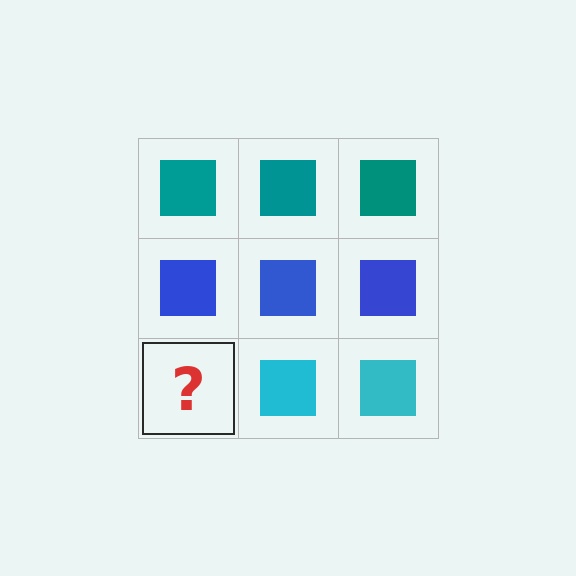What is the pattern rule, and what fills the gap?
The rule is that each row has a consistent color. The gap should be filled with a cyan square.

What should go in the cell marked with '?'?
The missing cell should contain a cyan square.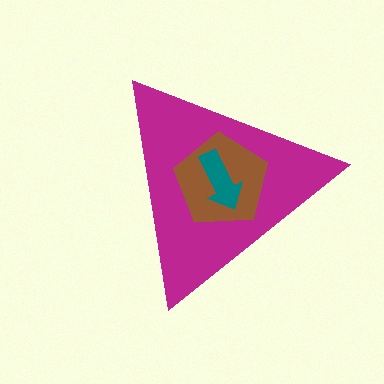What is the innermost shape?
The teal arrow.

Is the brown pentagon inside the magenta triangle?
Yes.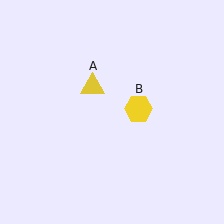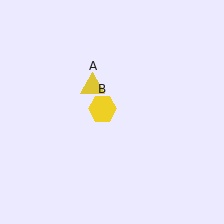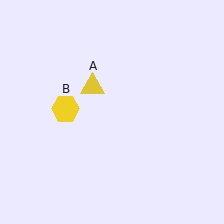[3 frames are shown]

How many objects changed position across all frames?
1 object changed position: yellow hexagon (object B).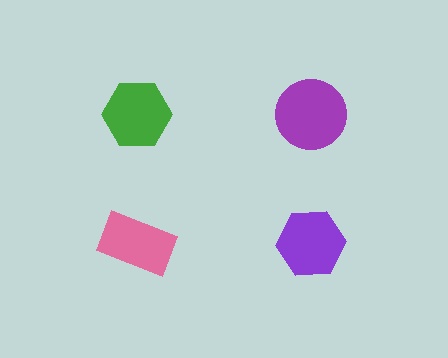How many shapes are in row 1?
2 shapes.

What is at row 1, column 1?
A green hexagon.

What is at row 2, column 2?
A purple hexagon.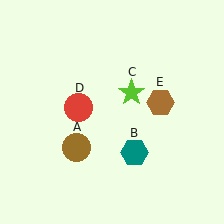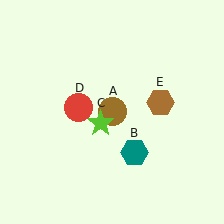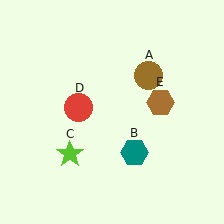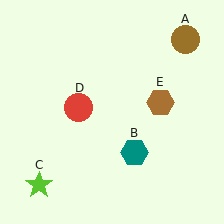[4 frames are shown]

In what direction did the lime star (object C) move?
The lime star (object C) moved down and to the left.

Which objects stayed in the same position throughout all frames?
Teal hexagon (object B) and red circle (object D) and brown hexagon (object E) remained stationary.